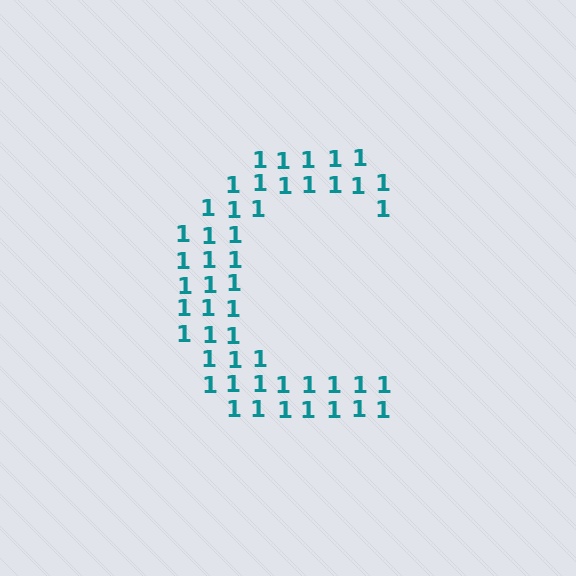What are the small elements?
The small elements are digit 1's.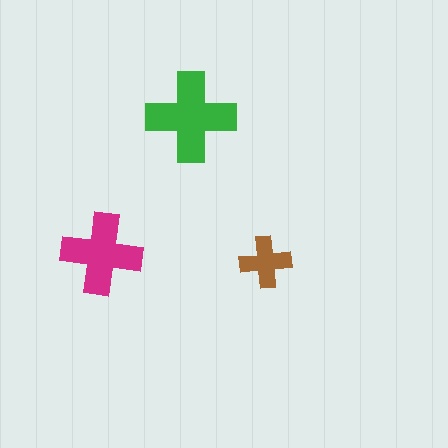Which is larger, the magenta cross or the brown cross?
The magenta one.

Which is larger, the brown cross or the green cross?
The green one.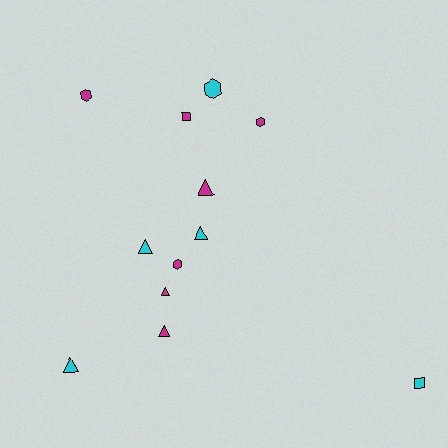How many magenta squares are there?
There is 1 magenta square.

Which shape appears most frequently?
Triangle, with 6 objects.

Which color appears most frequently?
Magenta, with 7 objects.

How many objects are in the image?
There are 12 objects.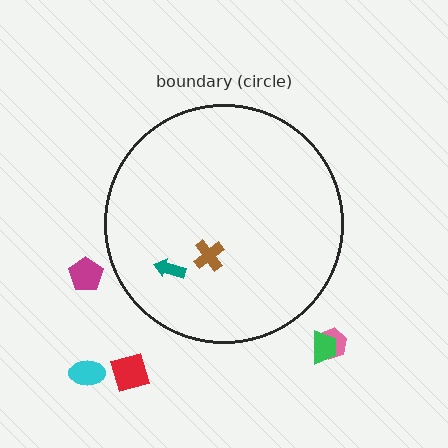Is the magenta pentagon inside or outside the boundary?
Outside.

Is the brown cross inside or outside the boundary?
Inside.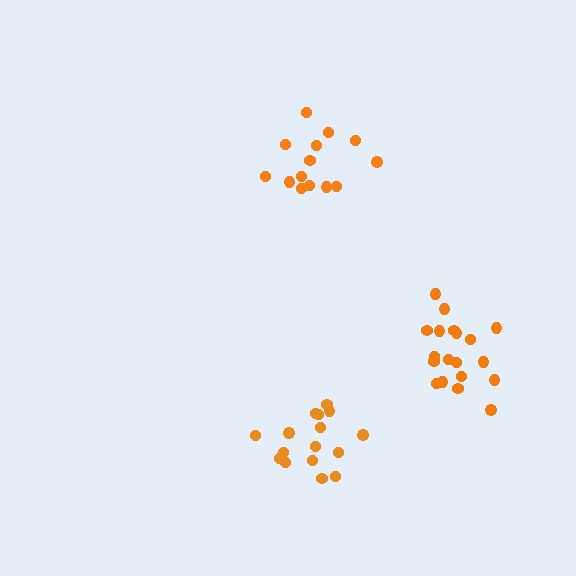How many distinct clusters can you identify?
There are 3 distinct clusters.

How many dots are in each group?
Group 1: 19 dots, Group 2: 16 dots, Group 3: 14 dots (49 total).